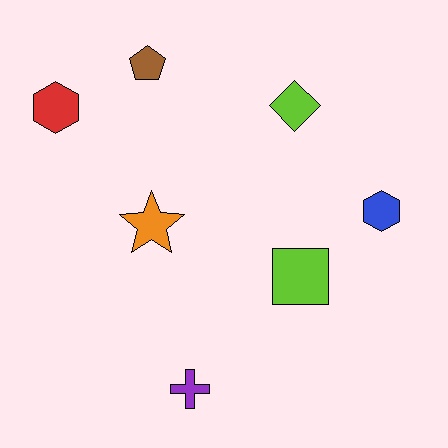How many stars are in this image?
There is 1 star.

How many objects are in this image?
There are 7 objects.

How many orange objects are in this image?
There is 1 orange object.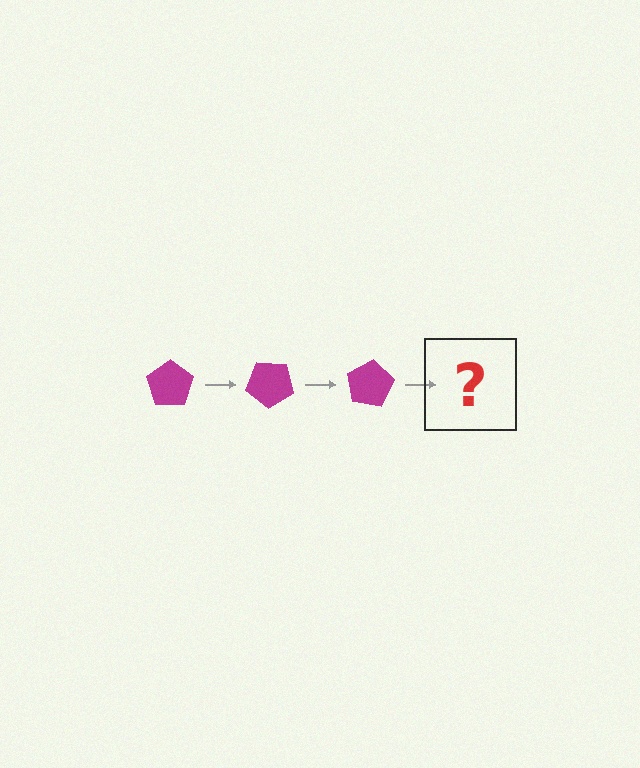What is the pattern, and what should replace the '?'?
The pattern is that the pentagon rotates 40 degrees each step. The '?' should be a magenta pentagon rotated 120 degrees.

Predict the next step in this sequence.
The next step is a magenta pentagon rotated 120 degrees.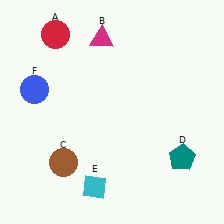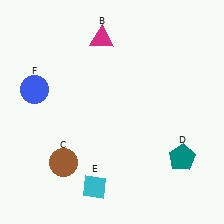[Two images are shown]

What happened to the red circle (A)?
The red circle (A) was removed in Image 2. It was in the top-left area of Image 1.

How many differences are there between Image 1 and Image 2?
There is 1 difference between the two images.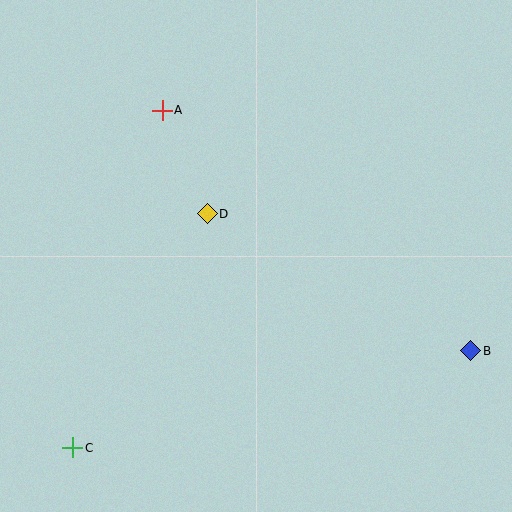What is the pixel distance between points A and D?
The distance between A and D is 113 pixels.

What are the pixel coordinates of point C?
Point C is at (73, 448).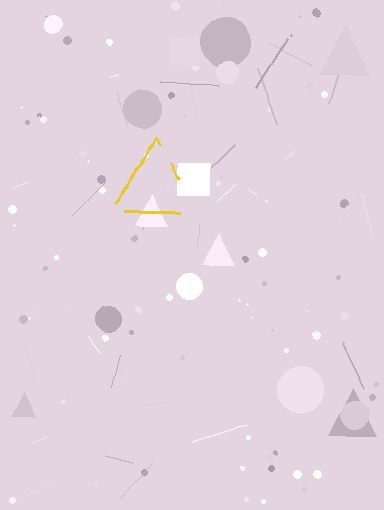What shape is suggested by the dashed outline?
The dashed outline suggests a triangle.